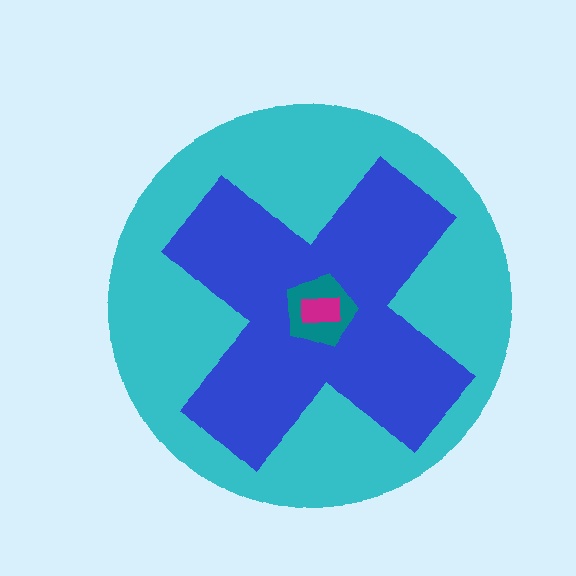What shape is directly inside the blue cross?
The teal pentagon.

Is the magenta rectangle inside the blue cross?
Yes.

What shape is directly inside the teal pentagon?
The magenta rectangle.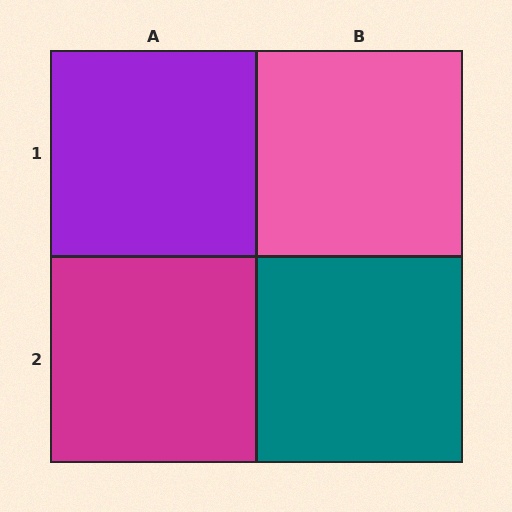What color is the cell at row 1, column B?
Pink.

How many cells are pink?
1 cell is pink.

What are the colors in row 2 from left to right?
Magenta, teal.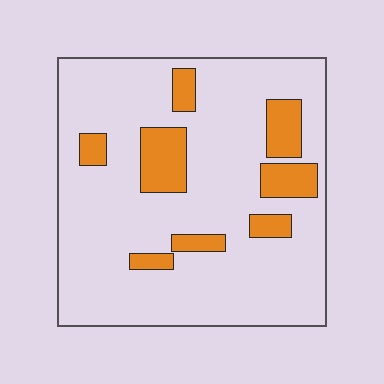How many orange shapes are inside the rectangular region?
8.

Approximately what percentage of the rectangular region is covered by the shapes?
Approximately 15%.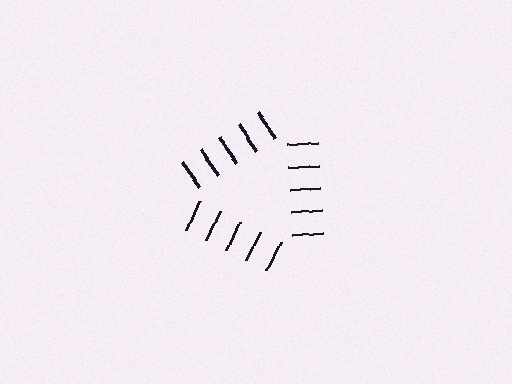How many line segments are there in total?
15 — 5 along each of the 3 edges.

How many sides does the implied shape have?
3 sides — the line-ends trace a triangle.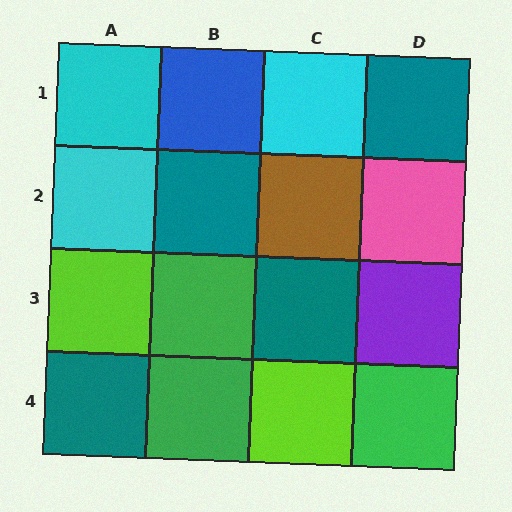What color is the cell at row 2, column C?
Brown.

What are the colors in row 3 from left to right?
Lime, green, teal, purple.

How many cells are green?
3 cells are green.